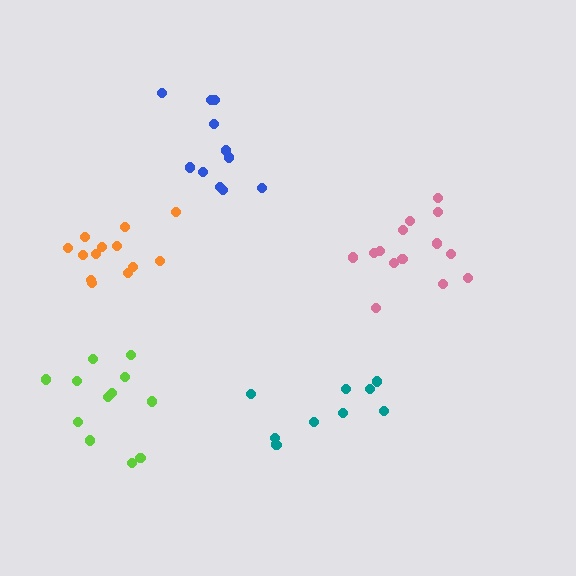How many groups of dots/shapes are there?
There are 5 groups.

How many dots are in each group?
Group 1: 13 dots, Group 2: 14 dots, Group 3: 12 dots, Group 4: 10 dots, Group 5: 11 dots (60 total).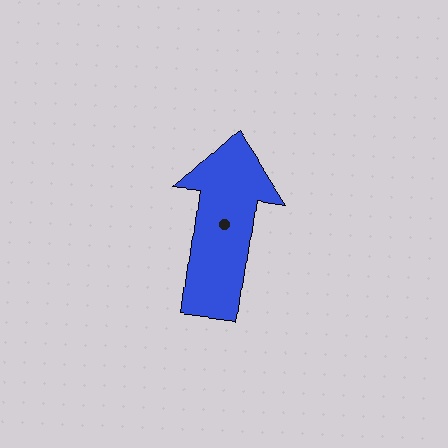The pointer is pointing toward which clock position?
Roughly 12 o'clock.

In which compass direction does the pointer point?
North.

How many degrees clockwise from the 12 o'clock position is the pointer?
Approximately 8 degrees.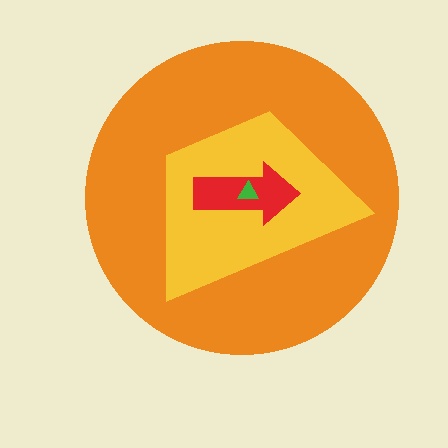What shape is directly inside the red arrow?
The green triangle.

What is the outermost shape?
The orange circle.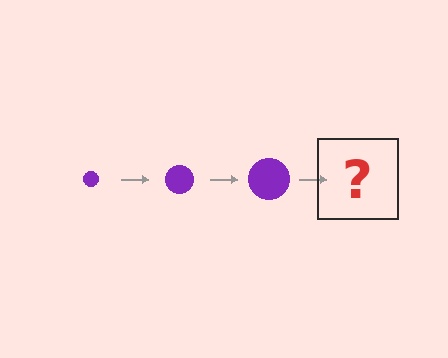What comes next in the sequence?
The next element should be a purple circle, larger than the previous one.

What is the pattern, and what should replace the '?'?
The pattern is that the circle gets progressively larger each step. The '?' should be a purple circle, larger than the previous one.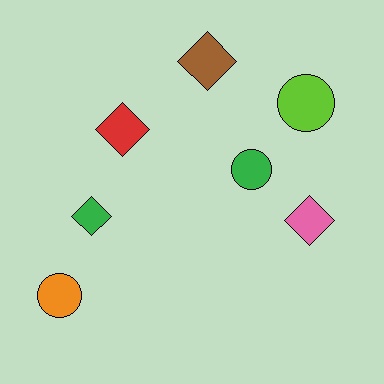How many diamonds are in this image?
There are 4 diamonds.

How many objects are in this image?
There are 7 objects.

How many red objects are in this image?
There is 1 red object.